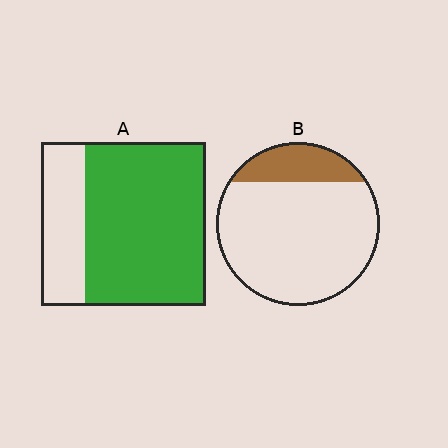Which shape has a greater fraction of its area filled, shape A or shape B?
Shape A.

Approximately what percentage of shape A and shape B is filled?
A is approximately 75% and B is approximately 20%.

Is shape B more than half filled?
No.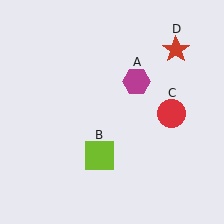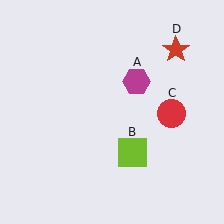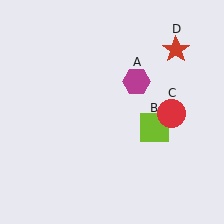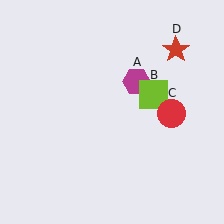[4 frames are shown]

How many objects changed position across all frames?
1 object changed position: lime square (object B).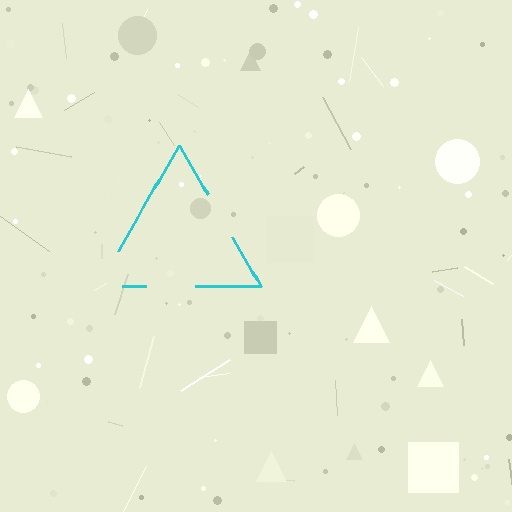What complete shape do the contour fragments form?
The contour fragments form a triangle.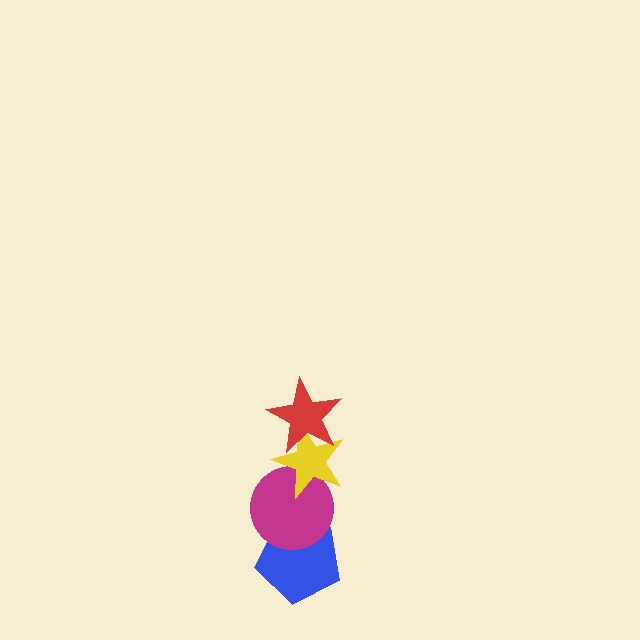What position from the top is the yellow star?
The yellow star is 2nd from the top.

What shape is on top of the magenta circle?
The yellow star is on top of the magenta circle.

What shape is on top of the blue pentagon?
The magenta circle is on top of the blue pentagon.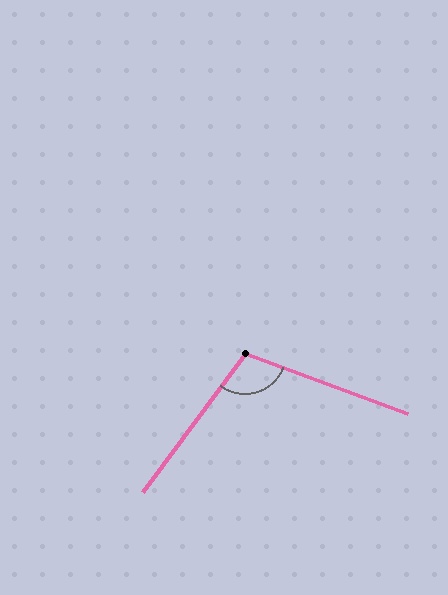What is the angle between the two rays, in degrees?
Approximately 106 degrees.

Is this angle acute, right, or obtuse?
It is obtuse.